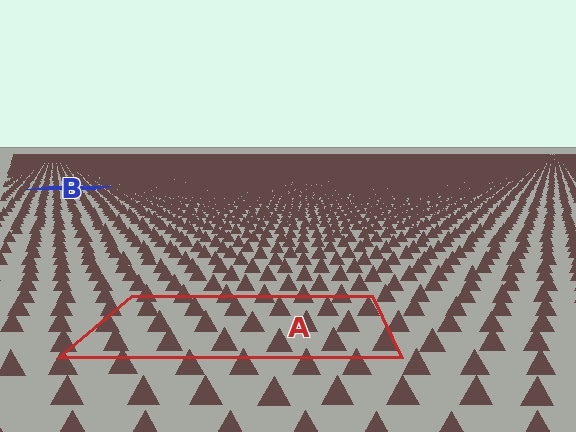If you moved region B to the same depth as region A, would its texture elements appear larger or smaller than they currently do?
They would appear larger. At a closer depth, the same texture elements are projected at a bigger on-screen size.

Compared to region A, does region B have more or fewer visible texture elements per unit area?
Region B has more texture elements per unit area — they are packed more densely because it is farther away.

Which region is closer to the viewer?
Region A is closer. The texture elements there are larger and more spread out.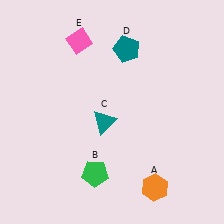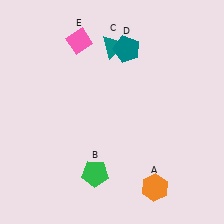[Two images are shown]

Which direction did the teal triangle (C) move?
The teal triangle (C) moved up.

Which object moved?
The teal triangle (C) moved up.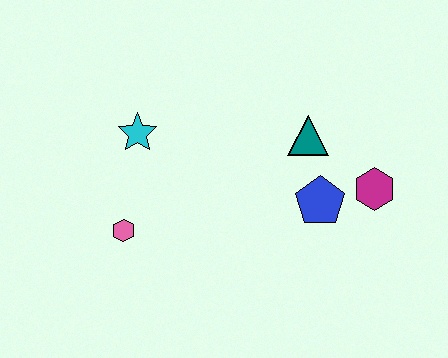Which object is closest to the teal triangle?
The blue pentagon is closest to the teal triangle.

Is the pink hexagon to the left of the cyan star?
Yes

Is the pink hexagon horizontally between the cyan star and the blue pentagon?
No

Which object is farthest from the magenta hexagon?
The pink hexagon is farthest from the magenta hexagon.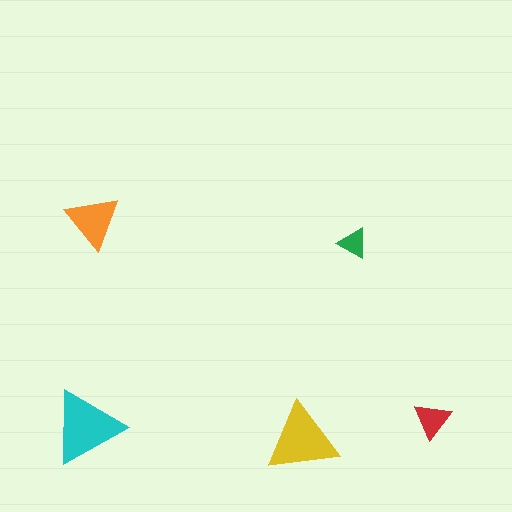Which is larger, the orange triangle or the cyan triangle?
The cyan one.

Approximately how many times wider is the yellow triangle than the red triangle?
About 2 times wider.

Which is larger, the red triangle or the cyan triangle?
The cyan one.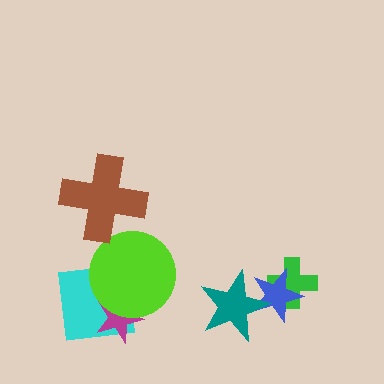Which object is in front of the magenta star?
The lime circle is in front of the magenta star.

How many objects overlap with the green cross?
1 object overlaps with the green cross.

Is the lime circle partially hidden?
No, no other shape covers it.